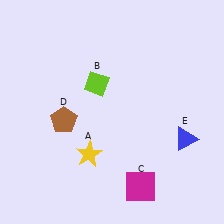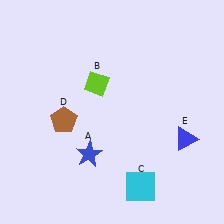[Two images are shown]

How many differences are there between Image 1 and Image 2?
There are 2 differences between the two images.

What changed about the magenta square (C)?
In Image 1, C is magenta. In Image 2, it changed to cyan.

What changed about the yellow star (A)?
In Image 1, A is yellow. In Image 2, it changed to blue.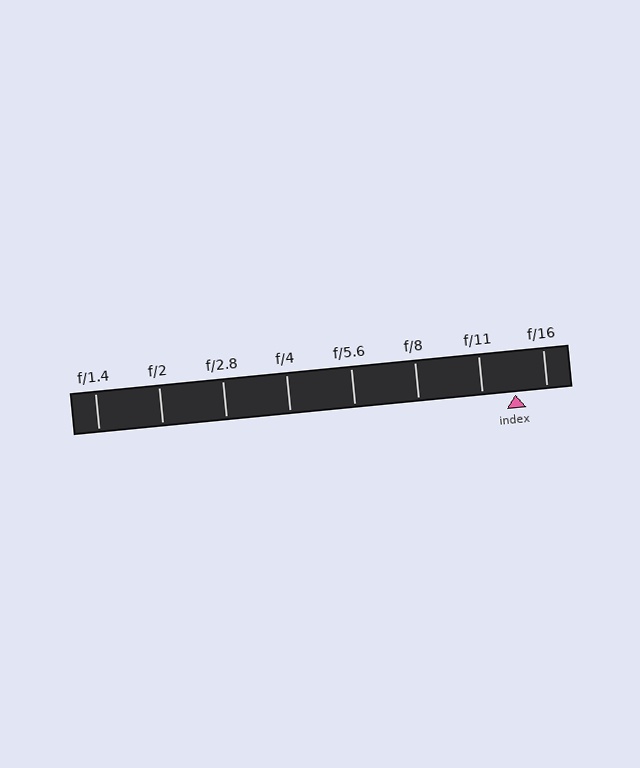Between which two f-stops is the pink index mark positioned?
The index mark is between f/11 and f/16.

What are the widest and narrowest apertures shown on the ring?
The widest aperture shown is f/1.4 and the narrowest is f/16.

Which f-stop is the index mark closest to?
The index mark is closest to f/16.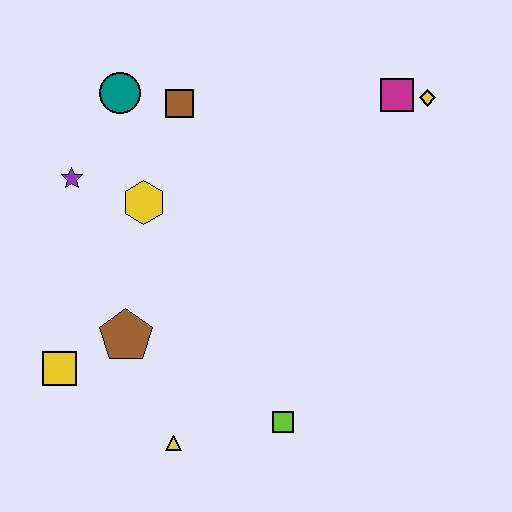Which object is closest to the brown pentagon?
The yellow square is closest to the brown pentagon.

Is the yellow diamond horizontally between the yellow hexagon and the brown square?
No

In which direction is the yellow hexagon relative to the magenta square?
The yellow hexagon is to the left of the magenta square.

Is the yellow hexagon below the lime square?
No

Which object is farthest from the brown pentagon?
The yellow diamond is farthest from the brown pentagon.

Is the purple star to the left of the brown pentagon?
Yes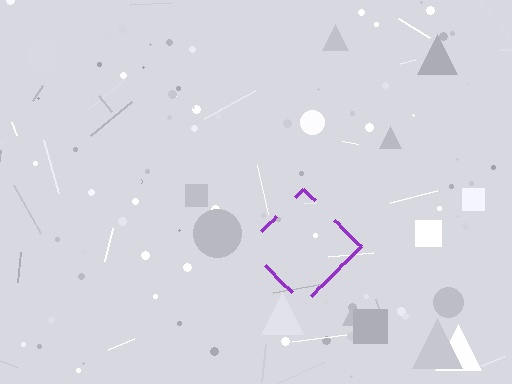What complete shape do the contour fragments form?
The contour fragments form a diamond.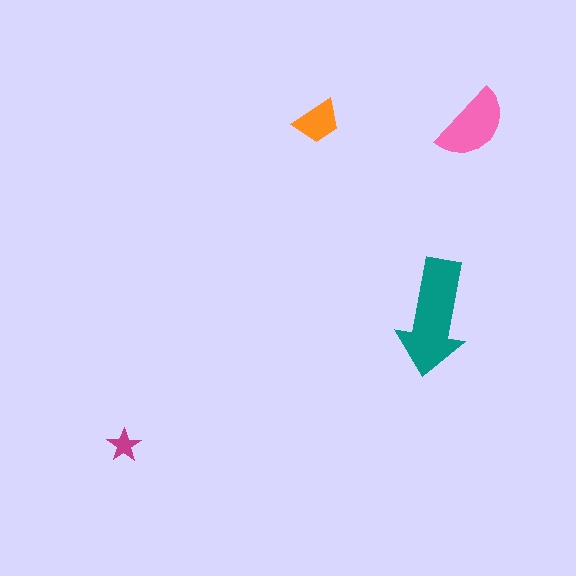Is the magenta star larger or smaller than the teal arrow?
Smaller.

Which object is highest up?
The orange trapezoid is topmost.